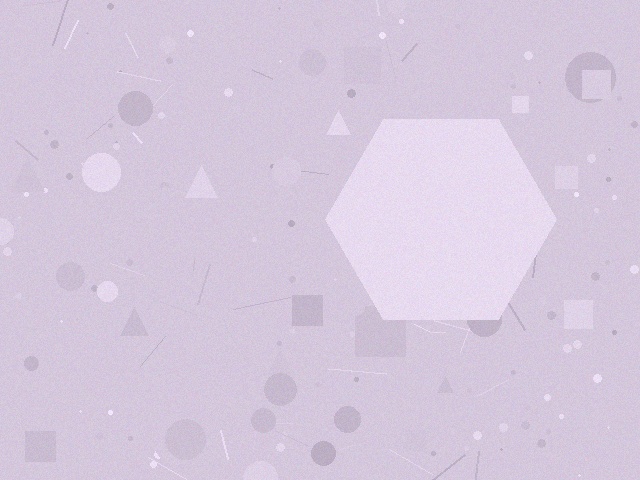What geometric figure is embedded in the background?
A hexagon is embedded in the background.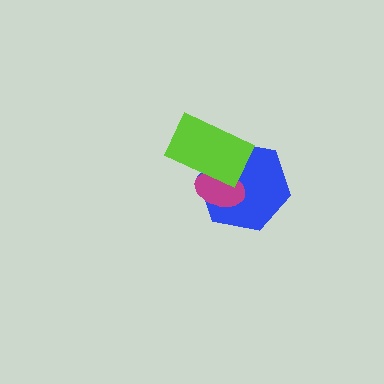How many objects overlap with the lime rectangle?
2 objects overlap with the lime rectangle.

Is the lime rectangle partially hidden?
No, no other shape covers it.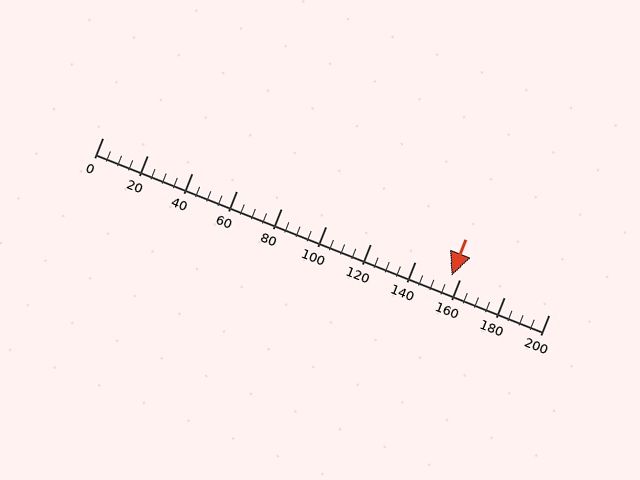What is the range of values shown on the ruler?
The ruler shows values from 0 to 200.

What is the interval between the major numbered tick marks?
The major tick marks are spaced 20 units apart.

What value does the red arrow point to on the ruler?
The red arrow points to approximately 156.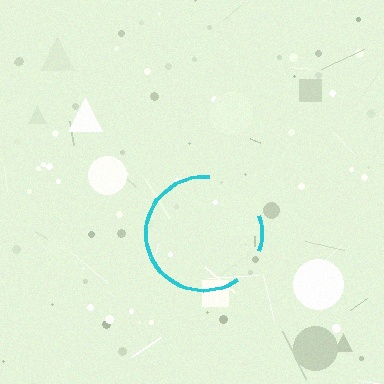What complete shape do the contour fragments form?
The contour fragments form a circle.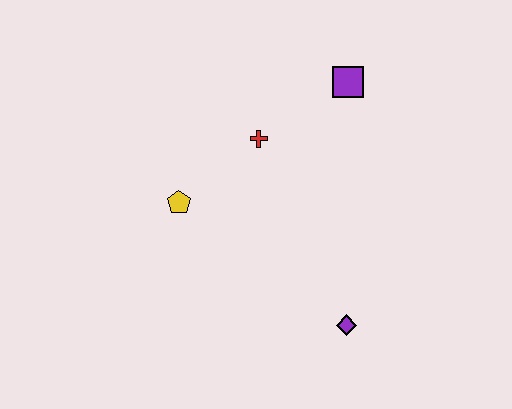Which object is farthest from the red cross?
The purple diamond is farthest from the red cross.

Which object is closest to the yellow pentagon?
The red cross is closest to the yellow pentagon.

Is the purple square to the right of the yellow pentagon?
Yes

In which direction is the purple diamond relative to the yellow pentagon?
The purple diamond is to the right of the yellow pentagon.